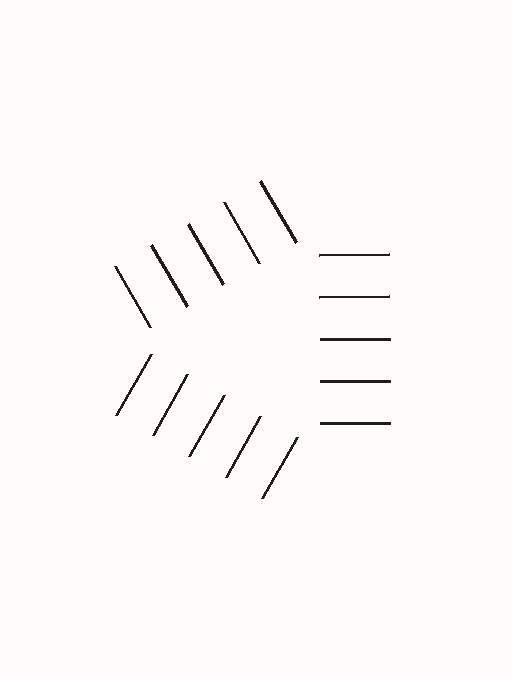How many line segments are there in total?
15 — 5 along each of the 3 edges.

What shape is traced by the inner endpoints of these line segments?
An illusory triangle — the line segments terminate on its edges but no continuous stroke is drawn.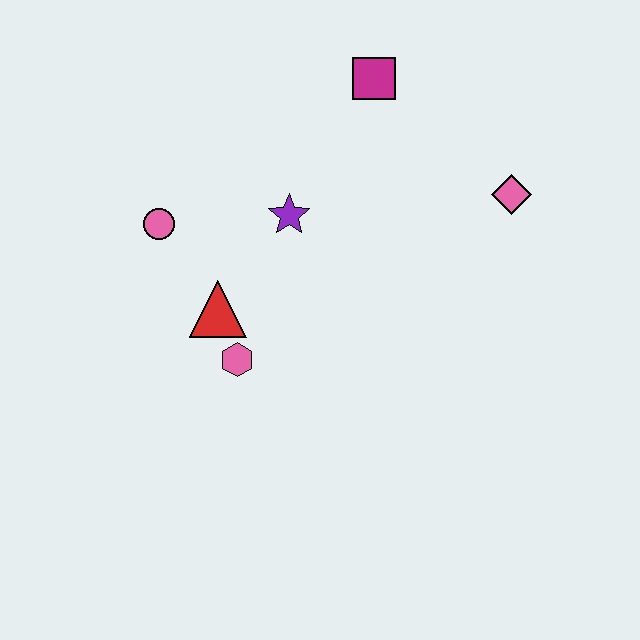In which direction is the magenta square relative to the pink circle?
The magenta square is to the right of the pink circle.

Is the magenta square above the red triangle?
Yes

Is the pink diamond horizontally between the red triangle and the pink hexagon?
No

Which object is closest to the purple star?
The red triangle is closest to the purple star.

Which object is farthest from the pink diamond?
The pink circle is farthest from the pink diamond.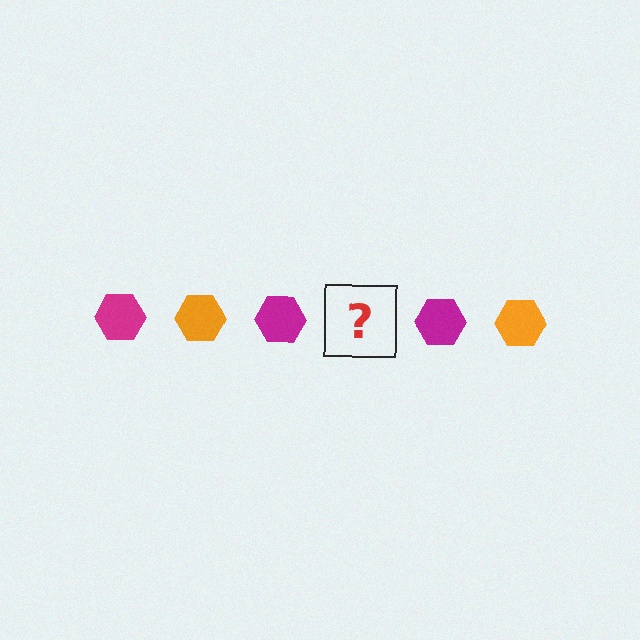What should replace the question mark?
The question mark should be replaced with an orange hexagon.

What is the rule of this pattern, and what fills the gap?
The rule is that the pattern cycles through magenta, orange hexagons. The gap should be filled with an orange hexagon.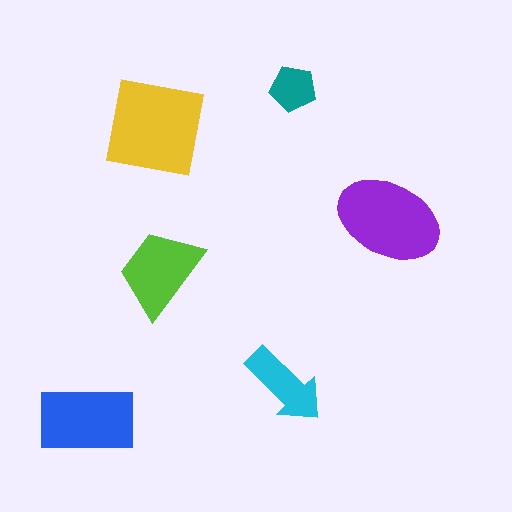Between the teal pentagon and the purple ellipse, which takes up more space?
The purple ellipse.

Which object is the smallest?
The teal pentagon.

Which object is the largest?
The yellow square.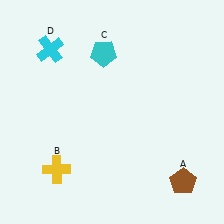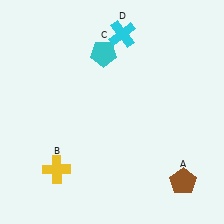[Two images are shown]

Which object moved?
The cyan cross (D) moved right.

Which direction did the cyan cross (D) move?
The cyan cross (D) moved right.